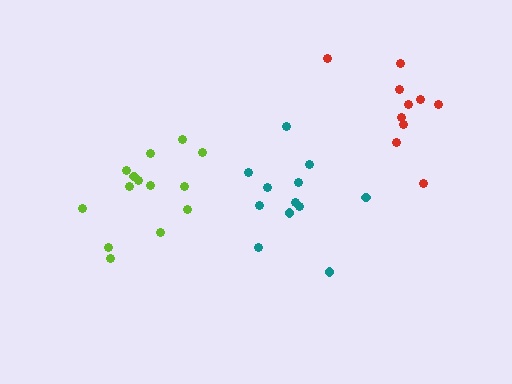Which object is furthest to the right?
The red cluster is rightmost.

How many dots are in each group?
Group 1: 14 dots, Group 2: 10 dots, Group 3: 12 dots (36 total).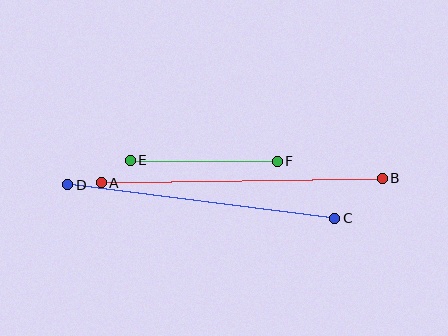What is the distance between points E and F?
The distance is approximately 147 pixels.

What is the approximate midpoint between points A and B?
The midpoint is at approximately (242, 181) pixels.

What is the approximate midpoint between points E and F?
The midpoint is at approximately (204, 161) pixels.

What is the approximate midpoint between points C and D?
The midpoint is at approximately (201, 201) pixels.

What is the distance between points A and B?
The distance is approximately 281 pixels.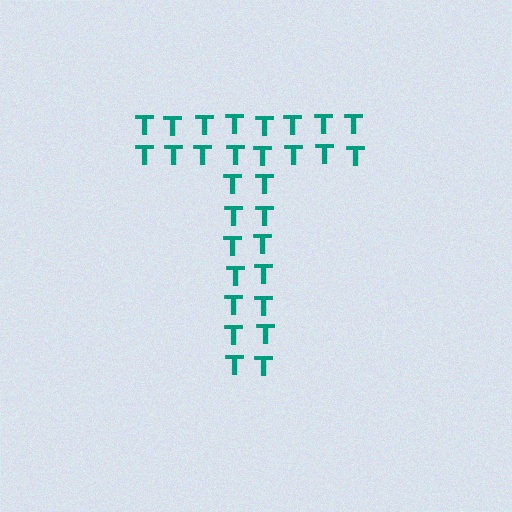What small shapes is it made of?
It is made of small letter T's.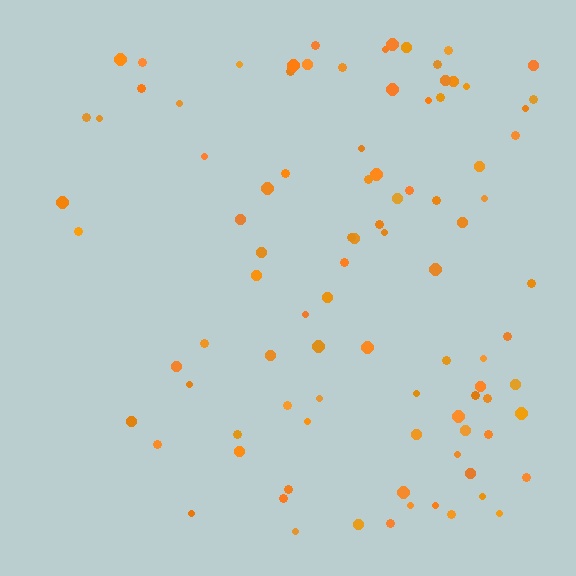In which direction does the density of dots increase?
From left to right, with the right side densest.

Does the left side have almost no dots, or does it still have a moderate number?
Still a moderate number, just noticeably fewer than the right.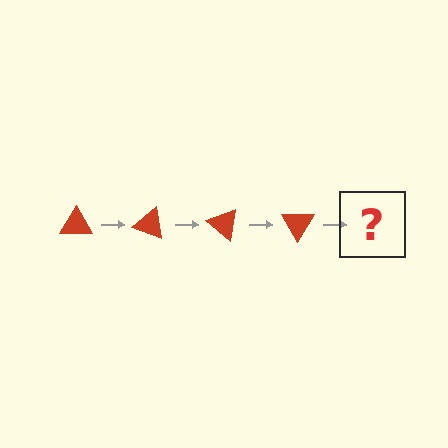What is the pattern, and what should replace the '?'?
The pattern is that the triangle rotates 20 degrees each step. The '?' should be a red triangle rotated 80 degrees.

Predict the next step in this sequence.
The next step is a red triangle rotated 80 degrees.